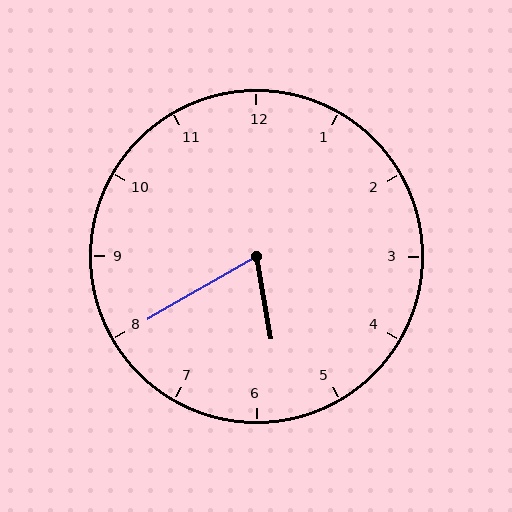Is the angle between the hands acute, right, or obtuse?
It is acute.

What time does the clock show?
5:40.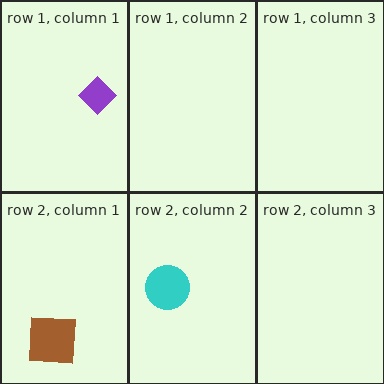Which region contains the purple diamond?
The row 1, column 1 region.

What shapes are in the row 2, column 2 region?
The cyan circle.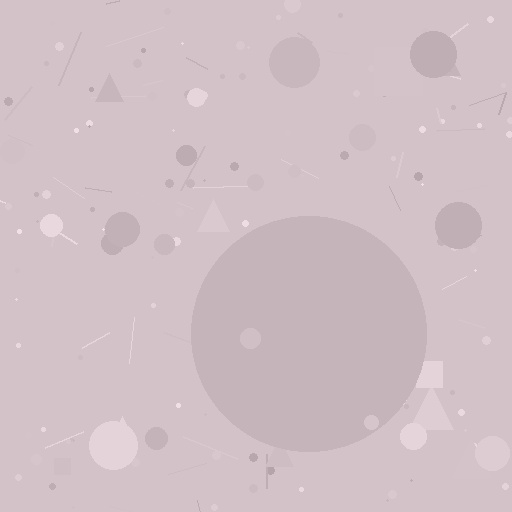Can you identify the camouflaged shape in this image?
The camouflaged shape is a circle.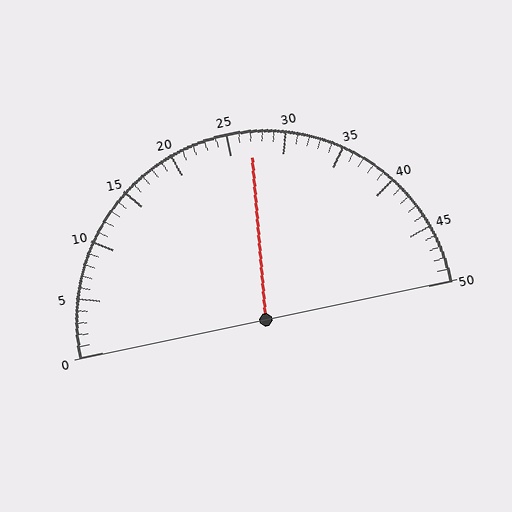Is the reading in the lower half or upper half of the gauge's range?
The reading is in the upper half of the range (0 to 50).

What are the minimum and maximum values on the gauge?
The gauge ranges from 0 to 50.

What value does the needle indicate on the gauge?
The needle indicates approximately 27.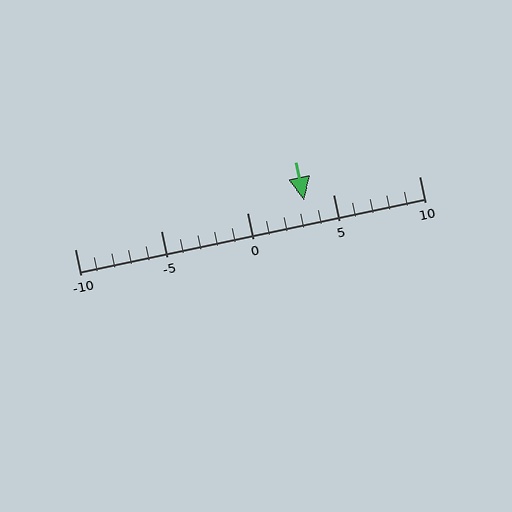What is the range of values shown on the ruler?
The ruler shows values from -10 to 10.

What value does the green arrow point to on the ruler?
The green arrow points to approximately 3.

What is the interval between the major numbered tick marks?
The major tick marks are spaced 5 units apart.